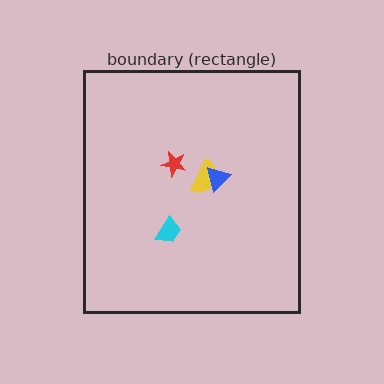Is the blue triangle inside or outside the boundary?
Inside.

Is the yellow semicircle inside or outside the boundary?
Inside.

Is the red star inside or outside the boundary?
Inside.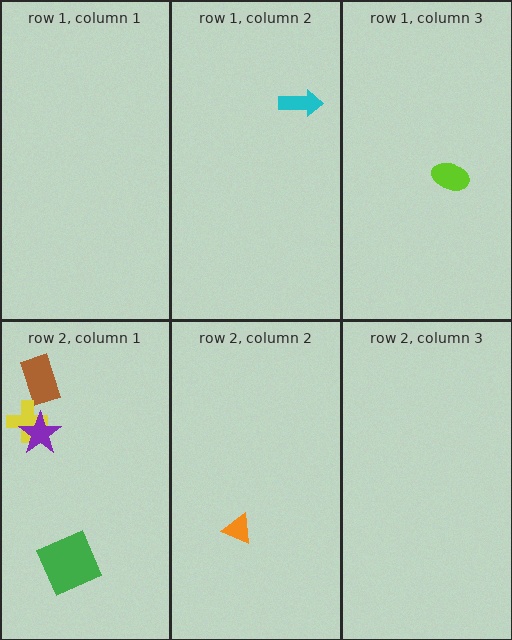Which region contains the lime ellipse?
The row 1, column 3 region.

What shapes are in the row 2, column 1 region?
The brown rectangle, the green square, the yellow cross, the purple star.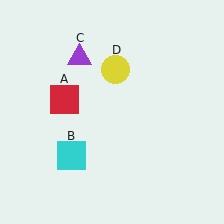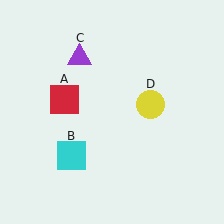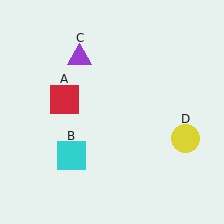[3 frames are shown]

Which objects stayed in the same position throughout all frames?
Red square (object A) and cyan square (object B) and purple triangle (object C) remained stationary.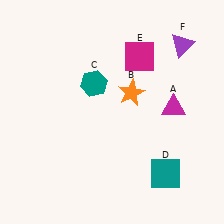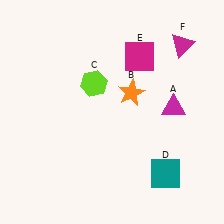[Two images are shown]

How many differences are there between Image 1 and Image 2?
There are 2 differences between the two images.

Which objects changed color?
C changed from teal to lime. F changed from purple to magenta.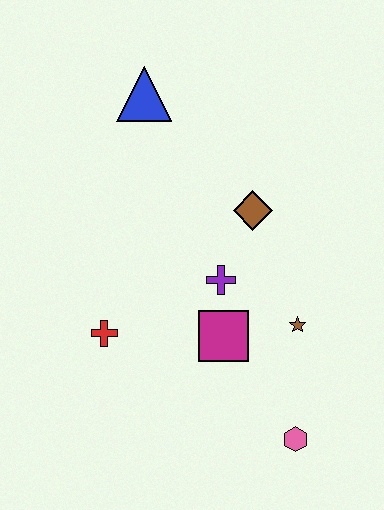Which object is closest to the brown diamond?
The purple cross is closest to the brown diamond.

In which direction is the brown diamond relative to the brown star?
The brown diamond is above the brown star.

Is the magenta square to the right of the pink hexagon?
No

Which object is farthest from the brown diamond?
The pink hexagon is farthest from the brown diamond.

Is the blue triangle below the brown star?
No